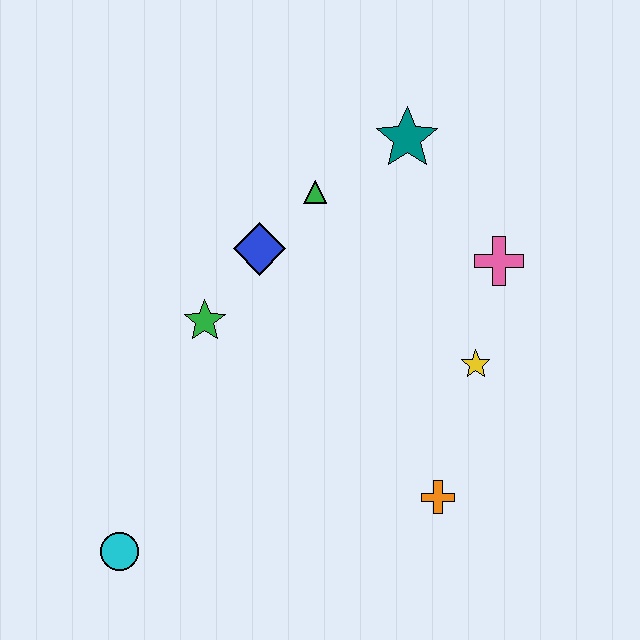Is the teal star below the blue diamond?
No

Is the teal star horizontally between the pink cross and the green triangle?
Yes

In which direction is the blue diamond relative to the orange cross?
The blue diamond is above the orange cross.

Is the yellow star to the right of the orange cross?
Yes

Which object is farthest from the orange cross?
The teal star is farthest from the orange cross.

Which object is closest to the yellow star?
The pink cross is closest to the yellow star.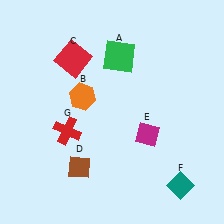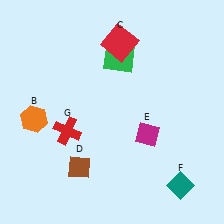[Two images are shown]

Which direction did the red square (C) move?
The red square (C) moved right.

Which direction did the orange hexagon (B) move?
The orange hexagon (B) moved left.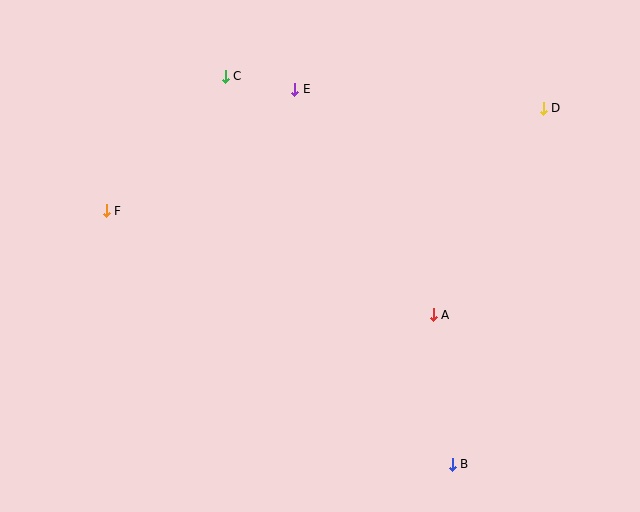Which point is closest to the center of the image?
Point A at (433, 315) is closest to the center.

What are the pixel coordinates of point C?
Point C is at (225, 76).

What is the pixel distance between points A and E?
The distance between A and E is 265 pixels.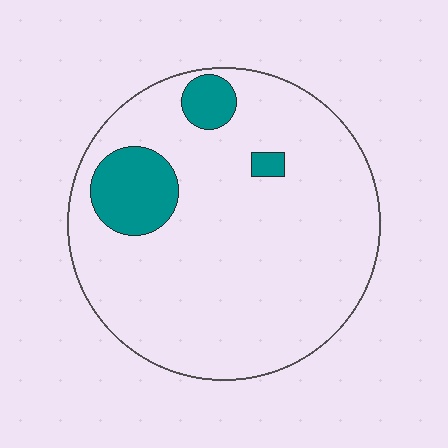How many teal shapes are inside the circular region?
3.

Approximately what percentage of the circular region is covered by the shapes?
Approximately 10%.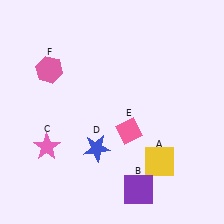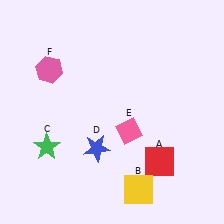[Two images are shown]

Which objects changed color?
A changed from yellow to red. B changed from purple to yellow. C changed from pink to green.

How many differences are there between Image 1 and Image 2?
There are 3 differences between the two images.